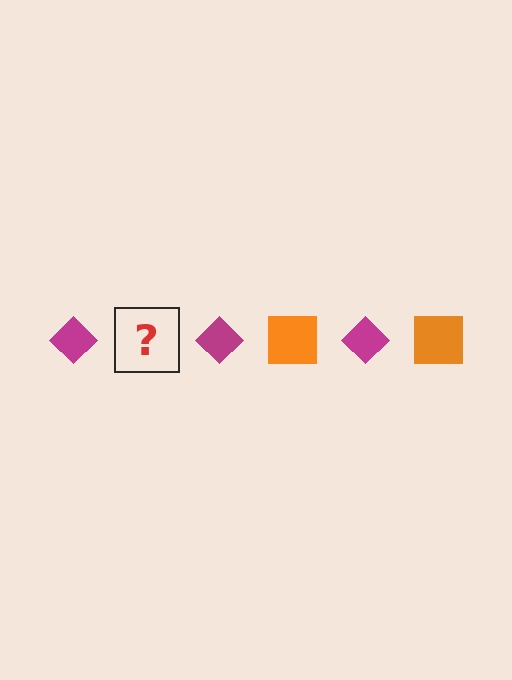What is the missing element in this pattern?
The missing element is an orange square.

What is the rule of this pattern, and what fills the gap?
The rule is that the pattern alternates between magenta diamond and orange square. The gap should be filled with an orange square.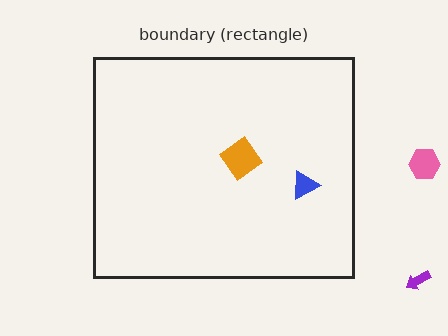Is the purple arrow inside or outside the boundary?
Outside.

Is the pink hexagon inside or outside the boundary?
Outside.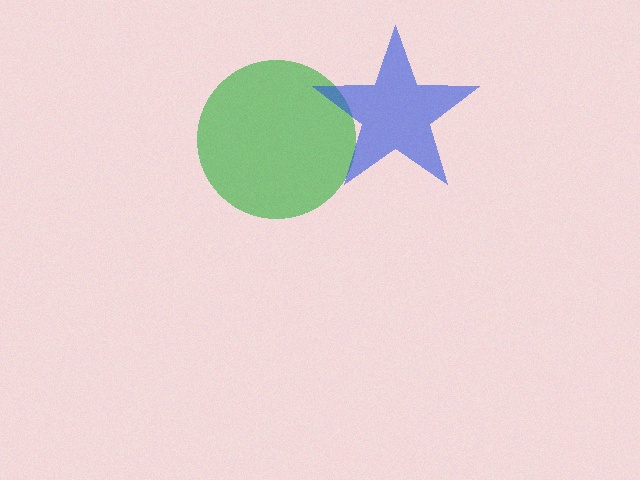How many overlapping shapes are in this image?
There are 2 overlapping shapes in the image.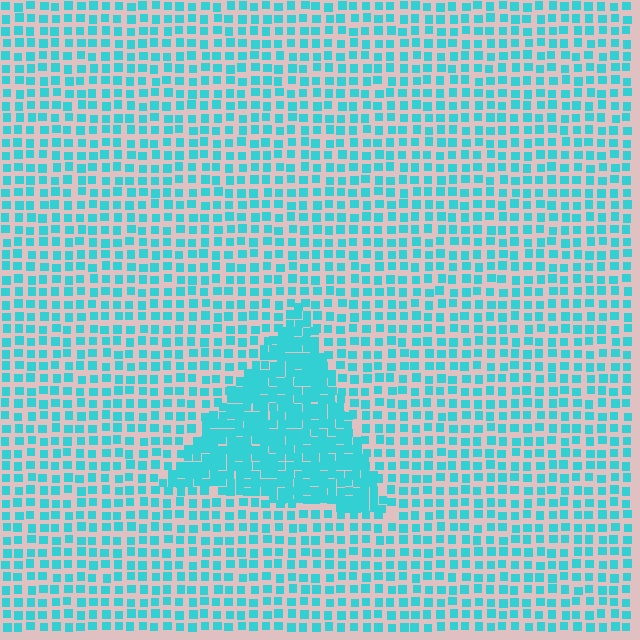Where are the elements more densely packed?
The elements are more densely packed inside the triangle boundary.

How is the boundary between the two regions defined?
The boundary is defined by a change in element density (approximately 2.2x ratio). All elements are the same color, size, and shape.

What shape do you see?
I see a triangle.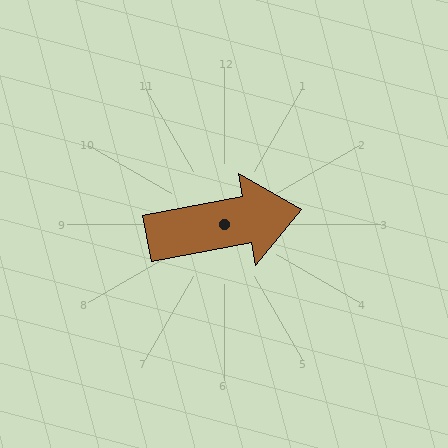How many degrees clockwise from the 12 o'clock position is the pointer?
Approximately 79 degrees.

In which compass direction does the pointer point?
East.